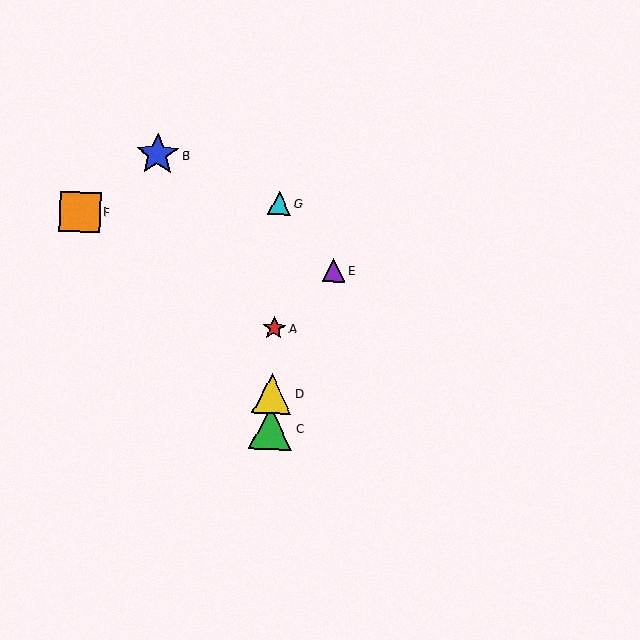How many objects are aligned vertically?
4 objects (A, C, D, G) are aligned vertically.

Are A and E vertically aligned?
No, A is at x≈274 and E is at x≈334.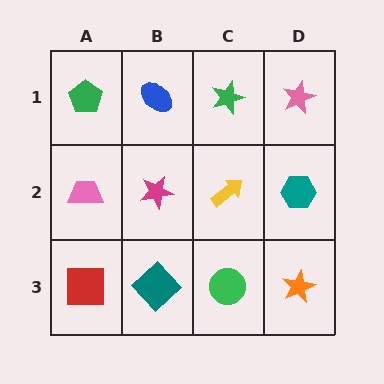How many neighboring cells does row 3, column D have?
2.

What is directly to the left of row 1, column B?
A green pentagon.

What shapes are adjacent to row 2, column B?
A blue ellipse (row 1, column B), a teal diamond (row 3, column B), a pink trapezoid (row 2, column A), a yellow arrow (row 2, column C).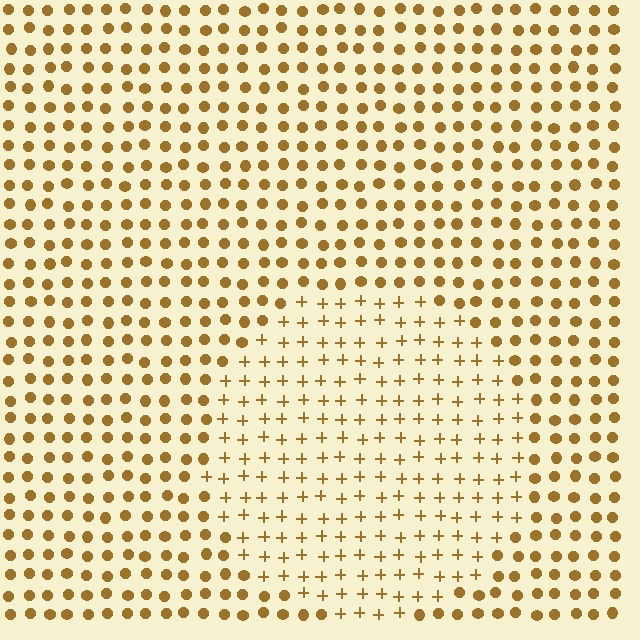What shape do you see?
I see a circle.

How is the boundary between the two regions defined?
The boundary is defined by a change in element shape: plus signs inside vs. circles outside. All elements share the same color and spacing.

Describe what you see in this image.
The image is filled with small brown elements arranged in a uniform grid. A circle-shaped region contains plus signs, while the surrounding area contains circles. The boundary is defined purely by the change in element shape.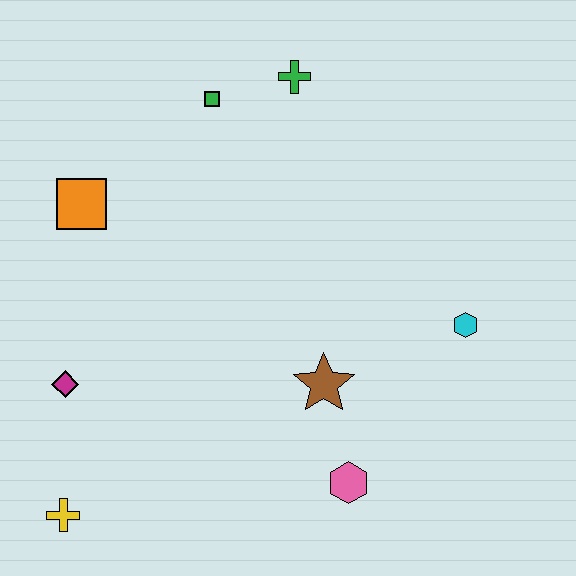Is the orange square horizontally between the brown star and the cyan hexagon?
No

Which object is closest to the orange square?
The green square is closest to the orange square.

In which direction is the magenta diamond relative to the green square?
The magenta diamond is below the green square.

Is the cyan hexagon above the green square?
No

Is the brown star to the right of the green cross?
Yes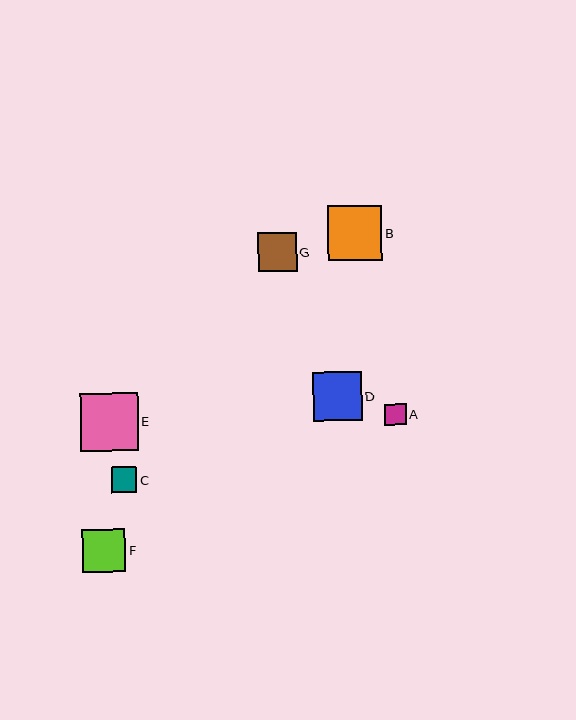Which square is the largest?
Square E is the largest with a size of approximately 57 pixels.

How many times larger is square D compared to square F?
Square D is approximately 1.1 times the size of square F.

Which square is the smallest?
Square A is the smallest with a size of approximately 21 pixels.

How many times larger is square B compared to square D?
Square B is approximately 1.1 times the size of square D.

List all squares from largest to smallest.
From largest to smallest: E, B, D, F, G, C, A.